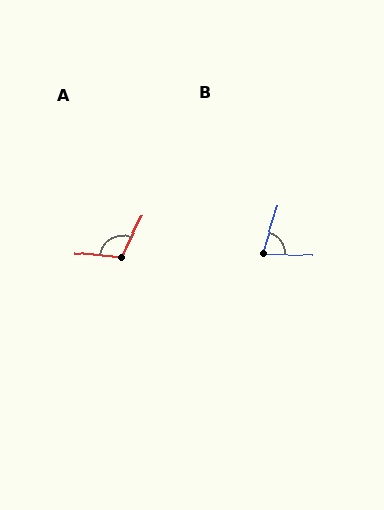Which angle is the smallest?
B, at approximately 75 degrees.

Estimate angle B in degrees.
Approximately 75 degrees.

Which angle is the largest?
A, at approximately 112 degrees.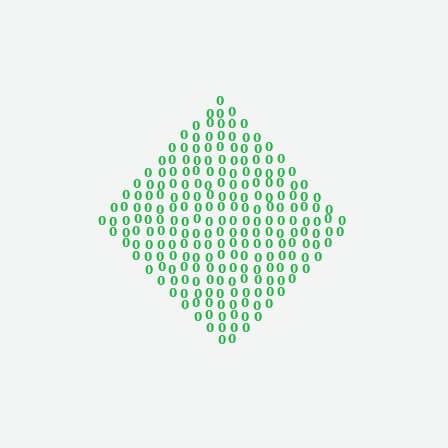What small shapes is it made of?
It is made of small digit 0's.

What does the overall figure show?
The overall figure shows a diamond.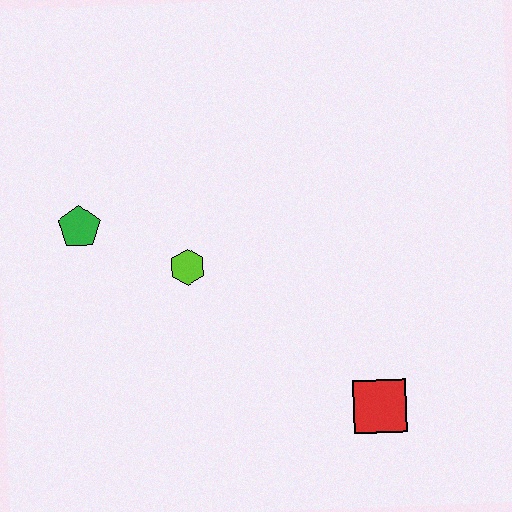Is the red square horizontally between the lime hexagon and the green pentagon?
No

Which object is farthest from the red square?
The green pentagon is farthest from the red square.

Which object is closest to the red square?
The lime hexagon is closest to the red square.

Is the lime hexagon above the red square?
Yes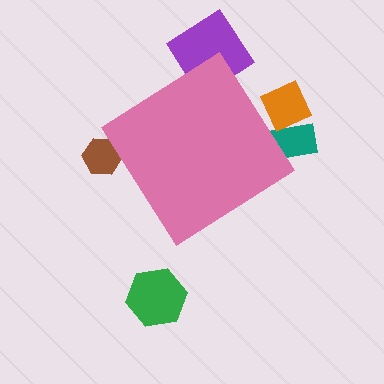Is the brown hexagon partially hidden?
Yes, the brown hexagon is partially hidden behind the pink diamond.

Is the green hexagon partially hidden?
No, the green hexagon is fully visible.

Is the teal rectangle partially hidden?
Yes, the teal rectangle is partially hidden behind the pink diamond.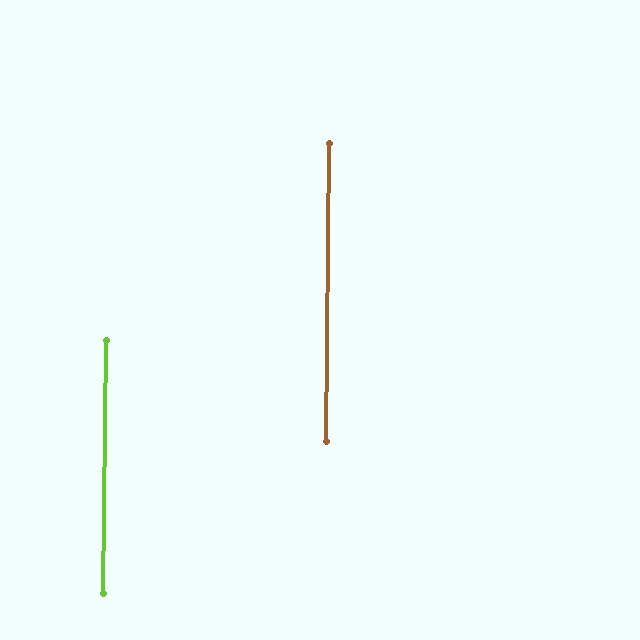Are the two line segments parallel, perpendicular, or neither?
Parallel — their directions differ by only 0.0°.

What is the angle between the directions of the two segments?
Approximately 0 degrees.